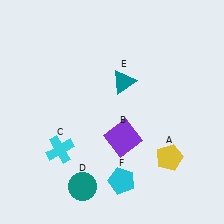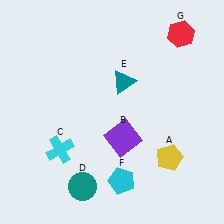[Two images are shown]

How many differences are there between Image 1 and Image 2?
There is 1 difference between the two images.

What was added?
A red hexagon (G) was added in Image 2.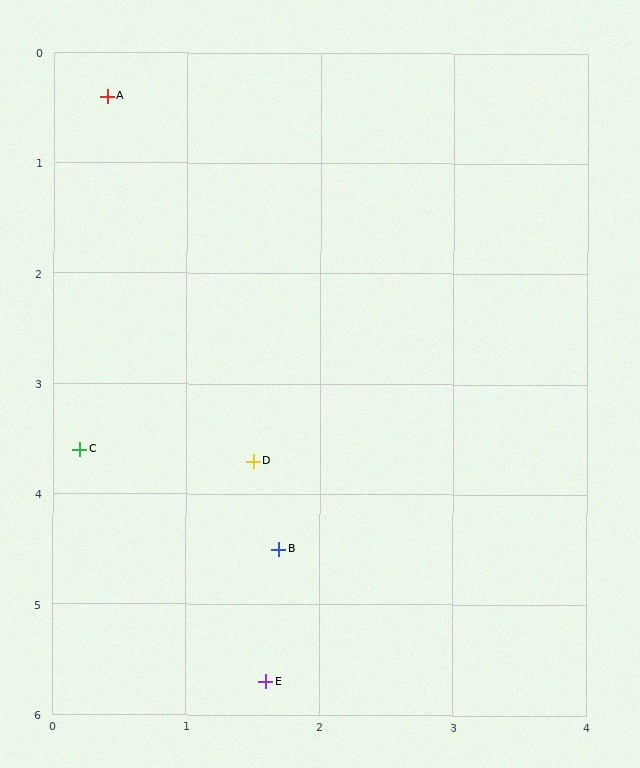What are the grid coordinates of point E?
Point E is at approximately (1.6, 5.7).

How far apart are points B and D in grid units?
Points B and D are about 0.8 grid units apart.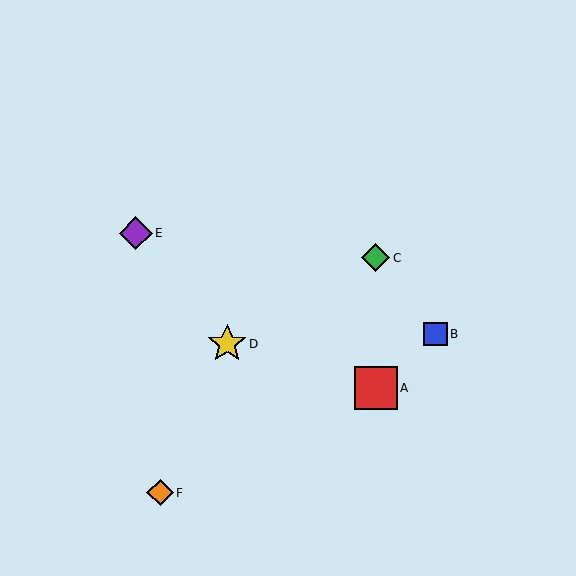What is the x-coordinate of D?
Object D is at x≈227.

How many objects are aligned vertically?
2 objects (A, C) are aligned vertically.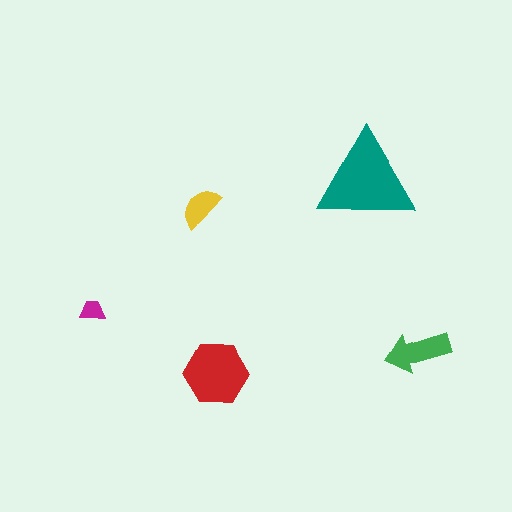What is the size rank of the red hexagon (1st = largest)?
2nd.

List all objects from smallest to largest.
The magenta trapezoid, the yellow semicircle, the green arrow, the red hexagon, the teal triangle.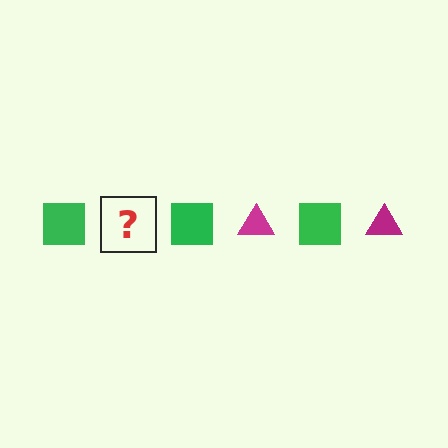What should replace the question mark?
The question mark should be replaced with a magenta triangle.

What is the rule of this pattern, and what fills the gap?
The rule is that the pattern alternates between green square and magenta triangle. The gap should be filled with a magenta triangle.